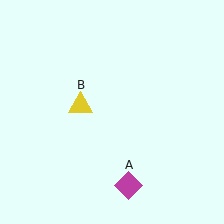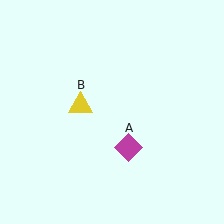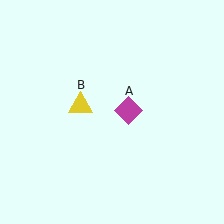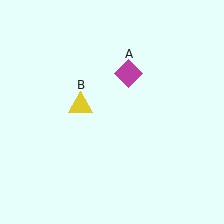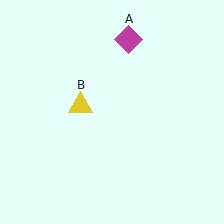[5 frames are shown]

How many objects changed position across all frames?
1 object changed position: magenta diamond (object A).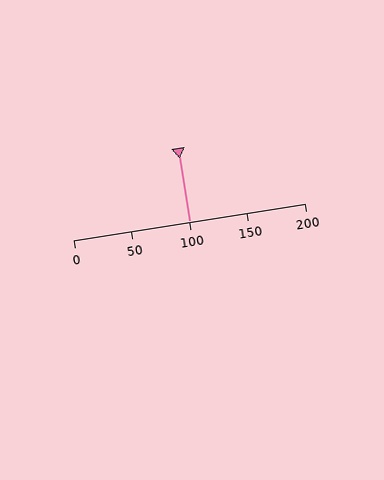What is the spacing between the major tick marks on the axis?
The major ticks are spaced 50 apart.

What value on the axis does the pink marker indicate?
The marker indicates approximately 100.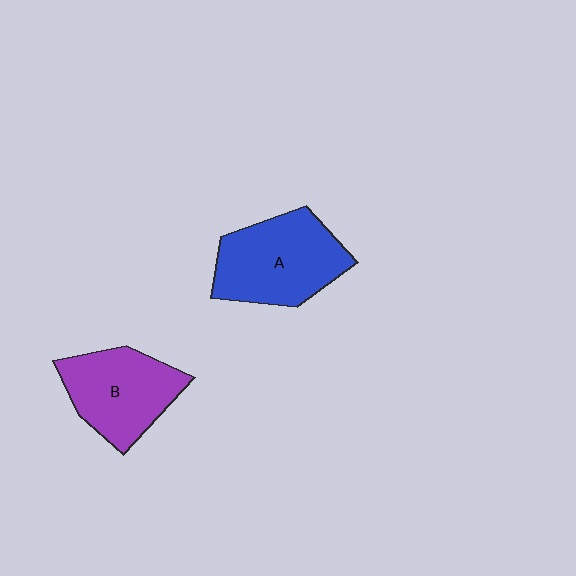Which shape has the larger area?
Shape A (blue).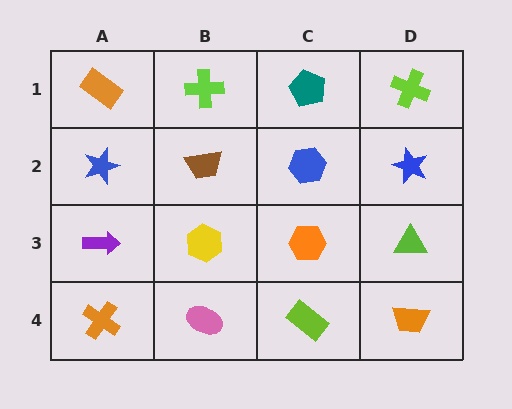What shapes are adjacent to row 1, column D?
A blue star (row 2, column D), a teal pentagon (row 1, column C).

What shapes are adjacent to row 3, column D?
A blue star (row 2, column D), an orange trapezoid (row 4, column D), an orange hexagon (row 3, column C).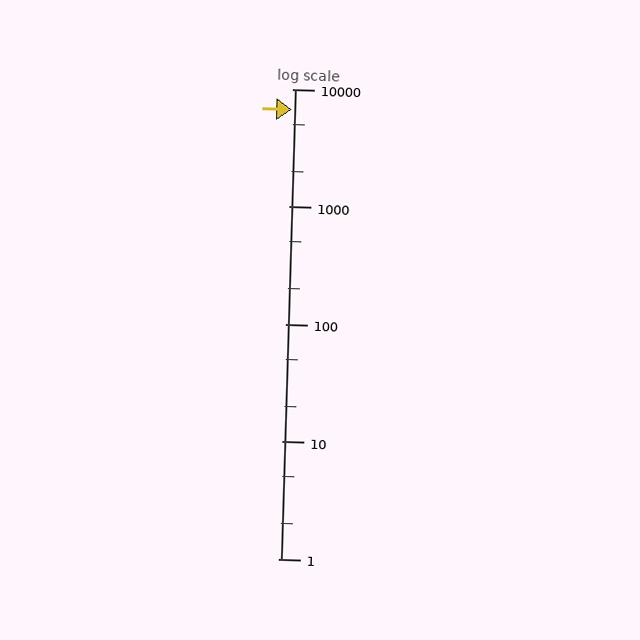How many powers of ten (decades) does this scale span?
The scale spans 4 decades, from 1 to 10000.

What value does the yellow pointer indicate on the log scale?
The pointer indicates approximately 6700.